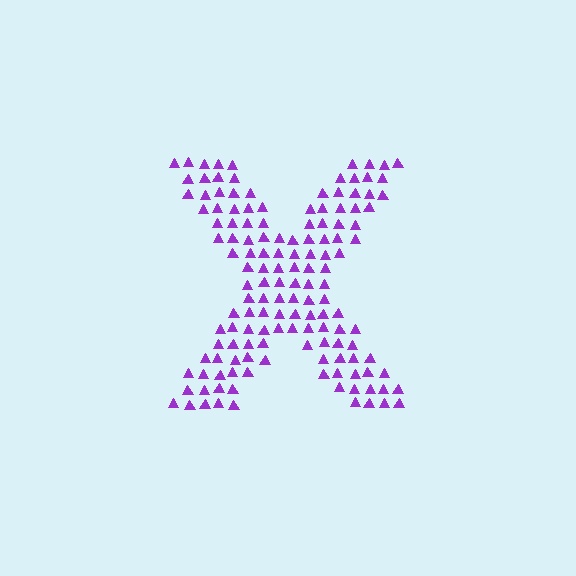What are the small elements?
The small elements are triangles.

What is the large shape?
The large shape is the letter X.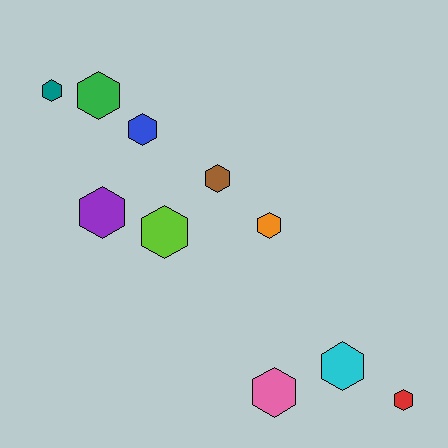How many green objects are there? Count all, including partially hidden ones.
There is 1 green object.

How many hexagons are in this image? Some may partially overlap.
There are 10 hexagons.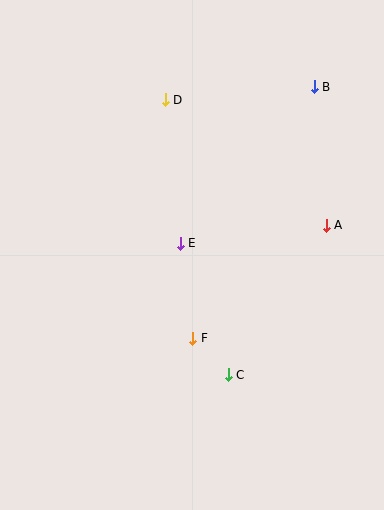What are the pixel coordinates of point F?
Point F is at (193, 338).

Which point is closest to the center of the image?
Point E at (180, 243) is closest to the center.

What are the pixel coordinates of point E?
Point E is at (180, 243).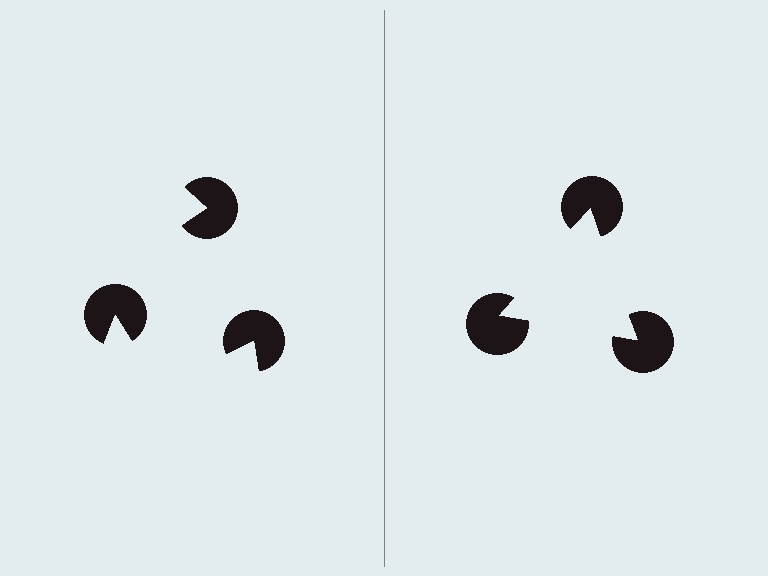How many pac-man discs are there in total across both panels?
6 — 3 on each side.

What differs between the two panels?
The pac-man discs are positioned identically on both sides; only the wedge orientations differ. On the right they align to a triangle; on the left they are misaligned.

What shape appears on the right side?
An illusory triangle.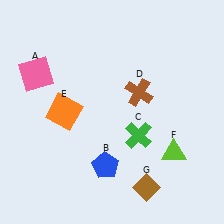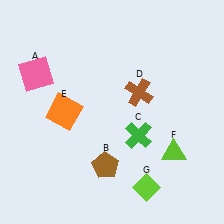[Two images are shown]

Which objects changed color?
B changed from blue to brown. G changed from brown to lime.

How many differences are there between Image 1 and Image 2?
There are 2 differences between the two images.